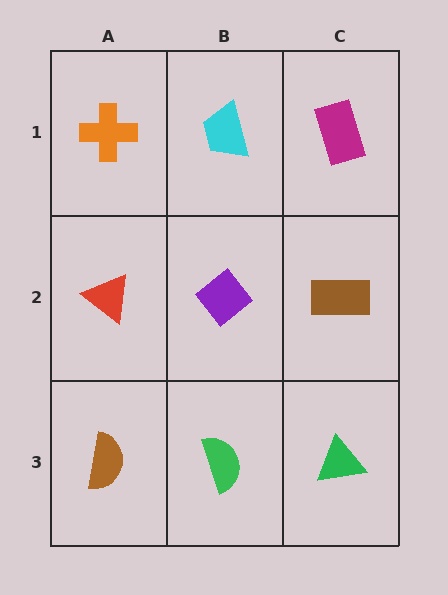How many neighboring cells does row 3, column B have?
3.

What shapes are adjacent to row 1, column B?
A purple diamond (row 2, column B), an orange cross (row 1, column A), a magenta rectangle (row 1, column C).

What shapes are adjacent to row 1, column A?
A red triangle (row 2, column A), a cyan trapezoid (row 1, column B).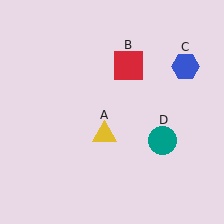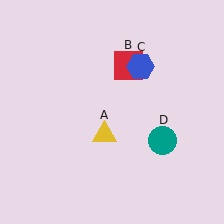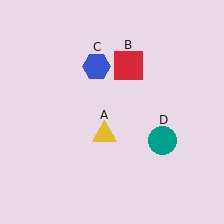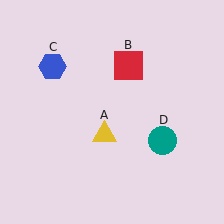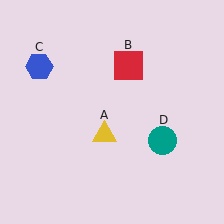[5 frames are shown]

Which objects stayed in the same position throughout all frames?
Yellow triangle (object A) and red square (object B) and teal circle (object D) remained stationary.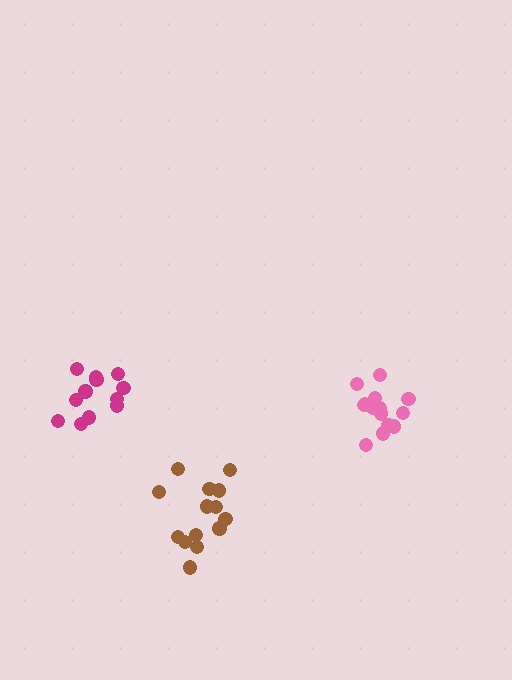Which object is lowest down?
The brown cluster is bottommost.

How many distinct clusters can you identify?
There are 3 distinct clusters.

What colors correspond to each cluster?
The clusters are colored: pink, magenta, brown.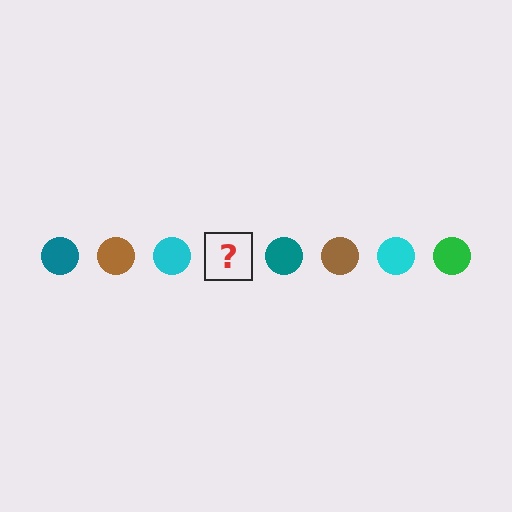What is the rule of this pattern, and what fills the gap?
The rule is that the pattern cycles through teal, brown, cyan, green circles. The gap should be filled with a green circle.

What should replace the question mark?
The question mark should be replaced with a green circle.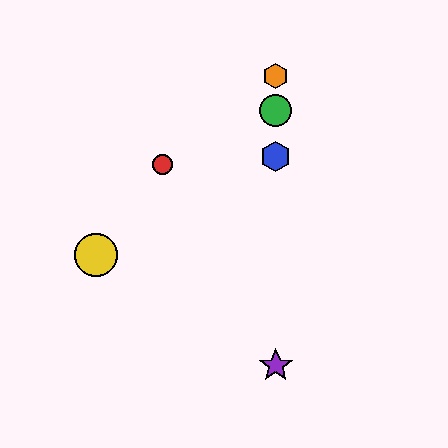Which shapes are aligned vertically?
The blue hexagon, the green circle, the purple star, the orange hexagon are aligned vertically.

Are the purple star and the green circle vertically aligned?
Yes, both are at x≈276.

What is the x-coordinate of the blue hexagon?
The blue hexagon is at x≈276.